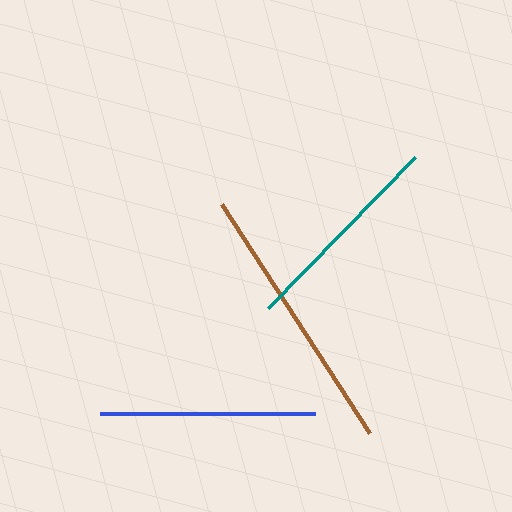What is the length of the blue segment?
The blue segment is approximately 215 pixels long.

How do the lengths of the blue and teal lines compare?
The blue and teal lines are approximately the same length.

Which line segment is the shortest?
The teal line is the shortest at approximately 211 pixels.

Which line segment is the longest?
The brown line is the longest at approximately 272 pixels.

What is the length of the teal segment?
The teal segment is approximately 211 pixels long.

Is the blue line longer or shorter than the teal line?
The blue line is longer than the teal line.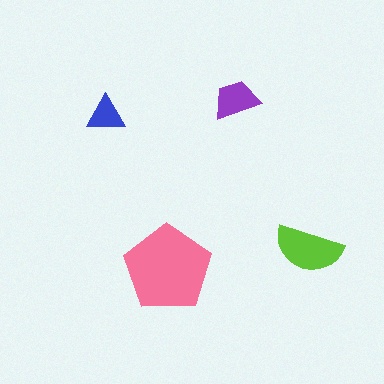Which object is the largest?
The pink pentagon.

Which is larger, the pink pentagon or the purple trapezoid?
The pink pentagon.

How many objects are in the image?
There are 4 objects in the image.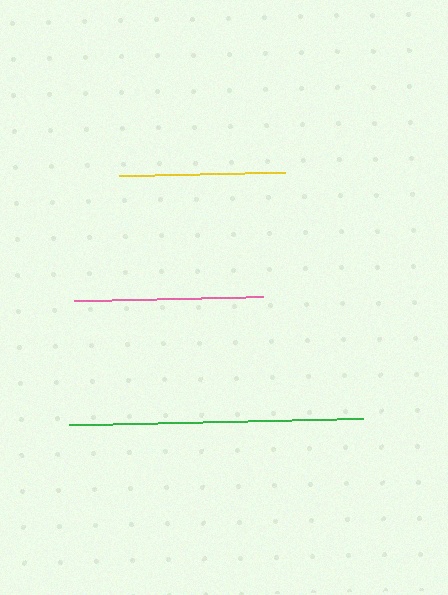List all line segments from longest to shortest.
From longest to shortest: green, pink, yellow.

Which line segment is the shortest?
The yellow line is the shortest at approximately 166 pixels.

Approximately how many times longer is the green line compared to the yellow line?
The green line is approximately 1.8 times the length of the yellow line.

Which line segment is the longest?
The green line is the longest at approximately 294 pixels.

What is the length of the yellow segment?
The yellow segment is approximately 166 pixels long.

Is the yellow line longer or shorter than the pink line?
The pink line is longer than the yellow line.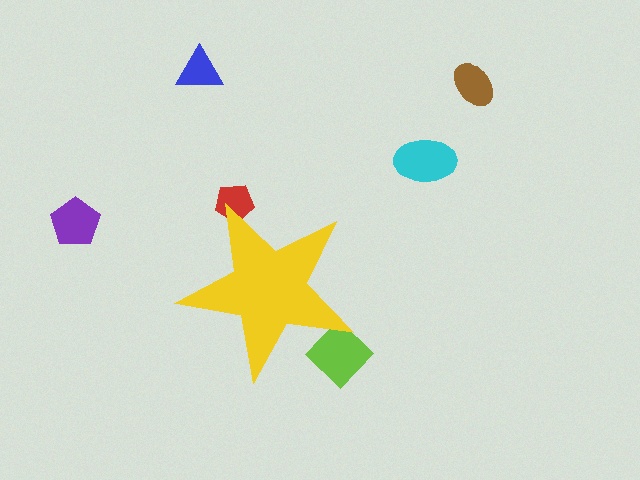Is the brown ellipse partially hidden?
No, the brown ellipse is fully visible.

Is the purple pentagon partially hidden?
No, the purple pentagon is fully visible.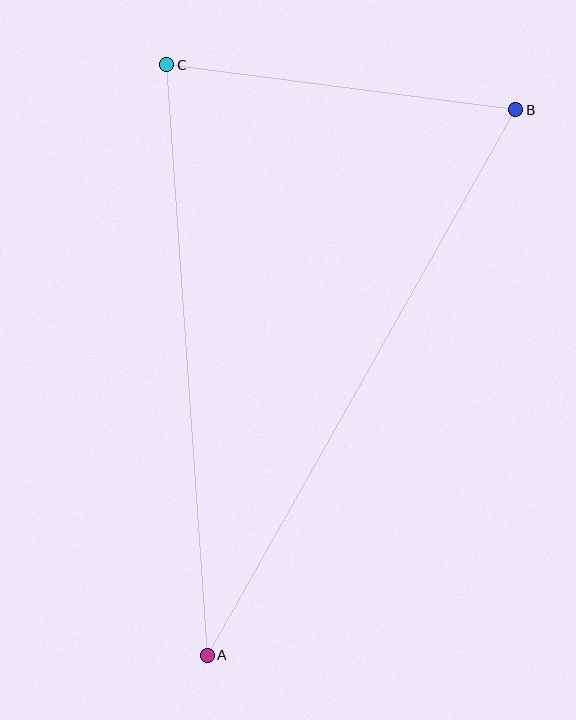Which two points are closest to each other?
Points B and C are closest to each other.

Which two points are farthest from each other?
Points A and B are farthest from each other.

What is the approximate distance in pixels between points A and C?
The distance between A and C is approximately 592 pixels.